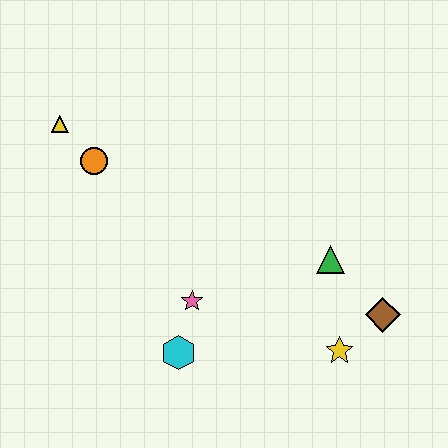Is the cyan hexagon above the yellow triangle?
No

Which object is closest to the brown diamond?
The yellow star is closest to the brown diamond.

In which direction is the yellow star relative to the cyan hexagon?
The yellow star is to the right of the cyan hexagon.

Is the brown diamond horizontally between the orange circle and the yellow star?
No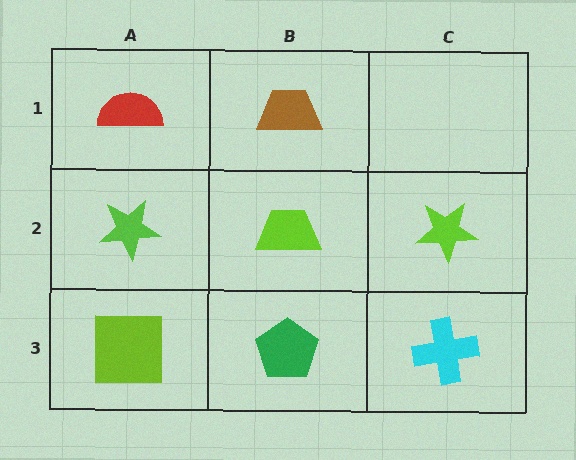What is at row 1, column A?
A red semicircle.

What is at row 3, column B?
A green pentagon.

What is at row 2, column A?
A lime star.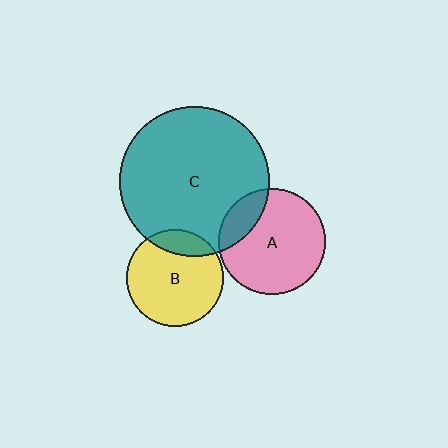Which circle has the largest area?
Circle C (teal).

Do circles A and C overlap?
Yes.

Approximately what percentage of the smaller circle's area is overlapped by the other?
Approximately 20%.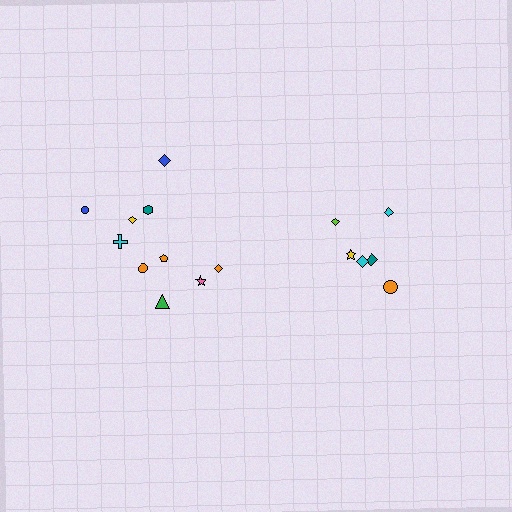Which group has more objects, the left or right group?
The left group.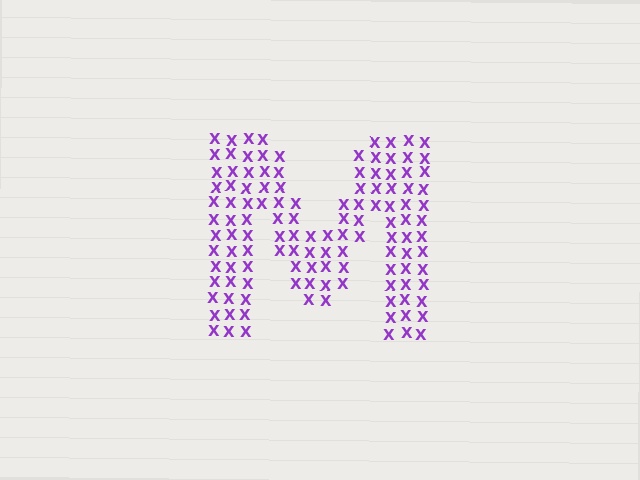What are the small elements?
The small elements are letter X's.